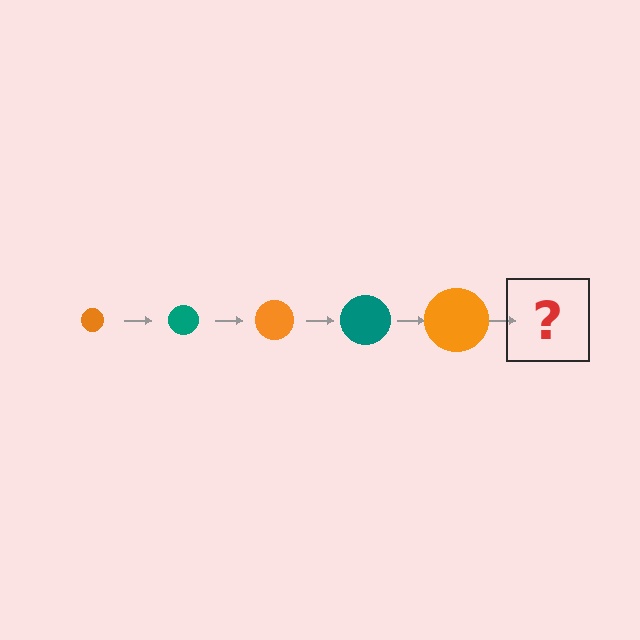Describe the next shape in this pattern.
It should be a teal circle, larger than the previous one.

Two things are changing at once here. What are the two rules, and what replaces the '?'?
The two rules are that the circle grows larger each step and the color cycles through orange and teal. The '?' should be a teal circle, larger than the previous one.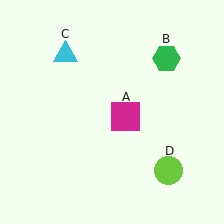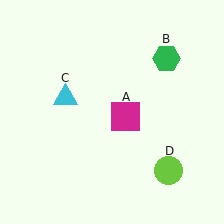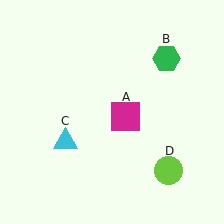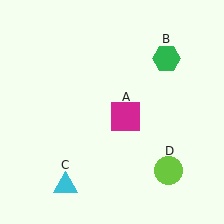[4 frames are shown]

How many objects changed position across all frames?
1 object changed position: cyan triangle (object C).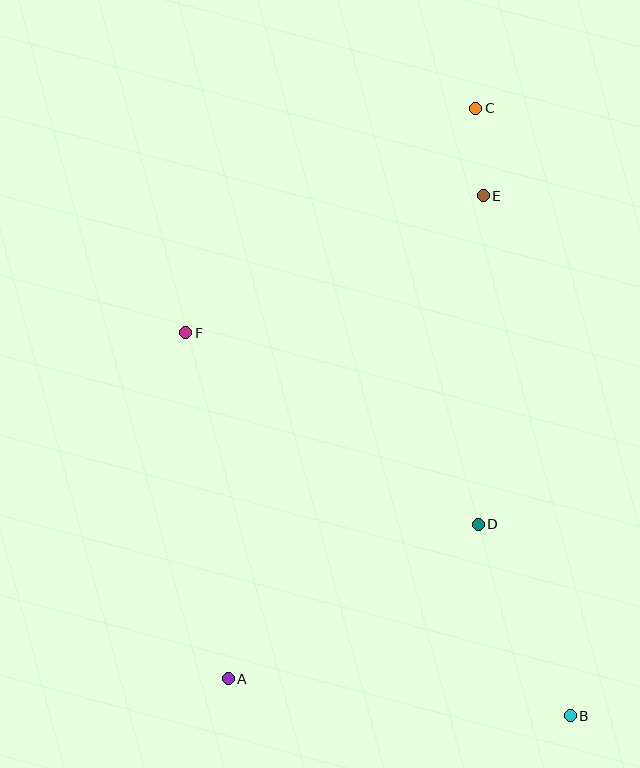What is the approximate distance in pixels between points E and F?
The distance between E and F is approximately 328 pixels.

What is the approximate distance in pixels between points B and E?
The distance between B and E is approximately 527 pixels.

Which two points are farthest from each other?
Points A and C are farthest from each other.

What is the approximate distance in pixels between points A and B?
The distance between A and B is approximately 344 pixels.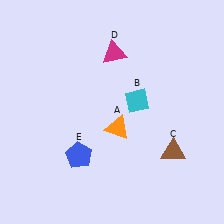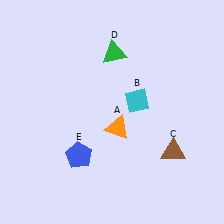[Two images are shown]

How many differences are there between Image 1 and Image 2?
There is 1 difference between the two images.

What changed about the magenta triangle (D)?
In Image 1, D is magenta. In Image 2, it changed to green.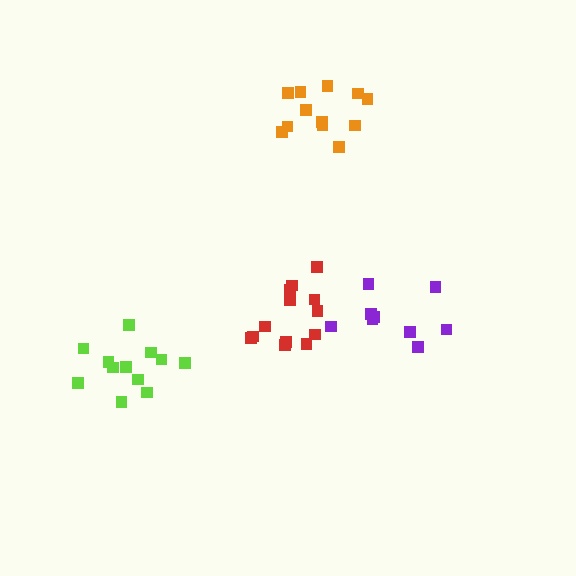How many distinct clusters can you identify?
There are 4 distinct clusters.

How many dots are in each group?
Group 1: 13 dots, Group 2: 9 dots, Group 3: 12 dots, Group 4: 12 dots (46 total).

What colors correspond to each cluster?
The clusters are colored: red, purple, orange, lime.